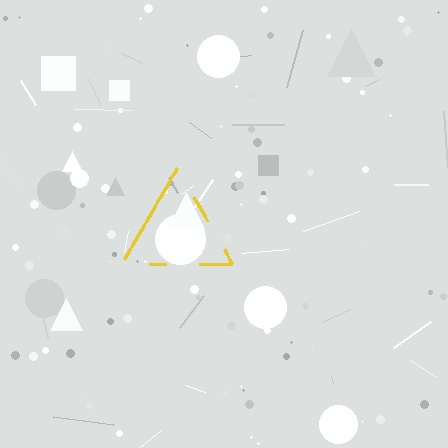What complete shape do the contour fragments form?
The contour fragments form a triangle.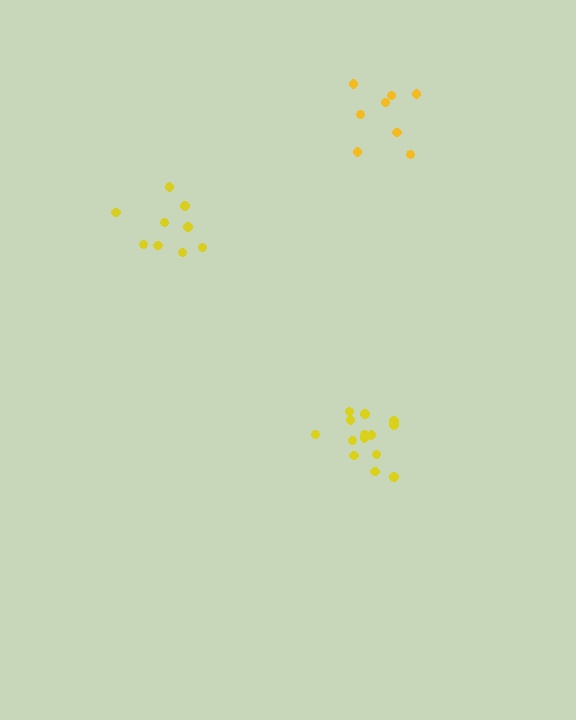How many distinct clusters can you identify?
There are 3 distinct clusters.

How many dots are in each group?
Group 1: 9 dots, Group 2: 14 dots, Group 3: 8 dots (31 total).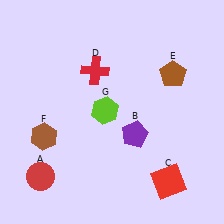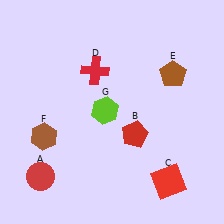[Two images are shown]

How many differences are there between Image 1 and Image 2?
There is 1 difference between the two images.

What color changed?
The pentagon (B) changed from purple in Image 1 to red in Image 2.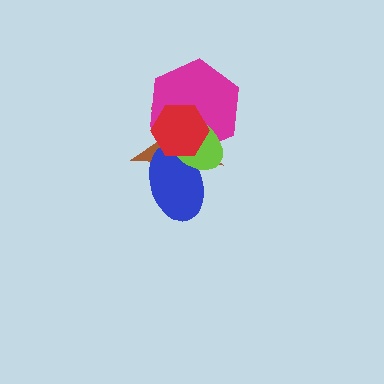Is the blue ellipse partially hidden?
Yes, it is partially covered by another shape.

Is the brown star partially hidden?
Yes, it is partially covered by another shape.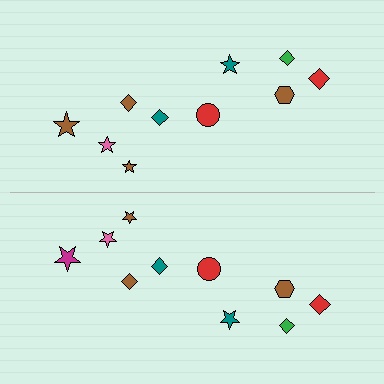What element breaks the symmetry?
The magenta star on the bottom side breaks the symmetry — its mirror counterpart is brown.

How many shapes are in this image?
There are 20 shapes in this image.